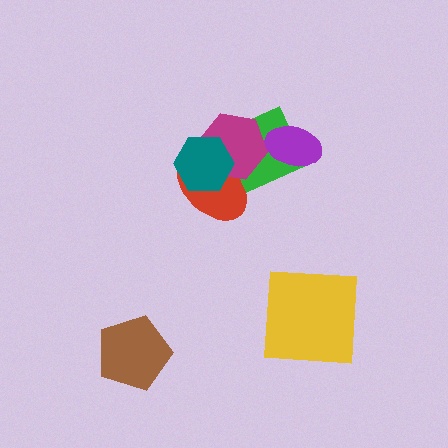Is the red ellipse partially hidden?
Yes, it is partially covered by another shape.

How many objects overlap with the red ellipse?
3 objects overlap with the red ellipse.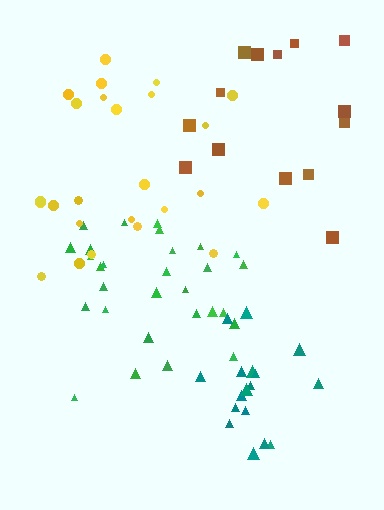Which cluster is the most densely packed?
Green.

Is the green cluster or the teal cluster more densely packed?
Green.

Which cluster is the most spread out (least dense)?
Brown.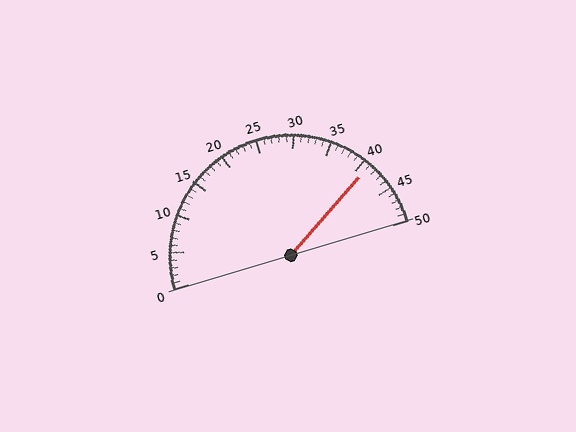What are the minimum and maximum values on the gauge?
The gauge ranges from 0 to 50.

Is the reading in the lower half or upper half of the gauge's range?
The reading is in the upper half of the range (0 to 50).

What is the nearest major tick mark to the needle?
The nearest major tick mark is 40.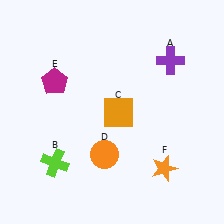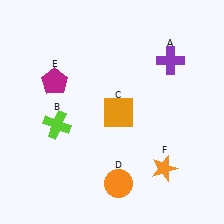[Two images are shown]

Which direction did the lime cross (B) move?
The lime cross (B) moved up.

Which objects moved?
The objects that moved are: the lime cross (B), the orange circle (D).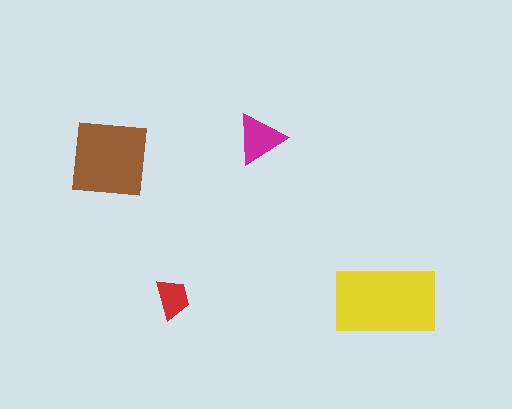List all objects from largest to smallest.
The yellow rectangle, the brown square, the magenta triangle, the red trapezoid.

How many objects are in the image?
There are 4 objects in the image.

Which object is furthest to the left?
The brown square is leftmost.